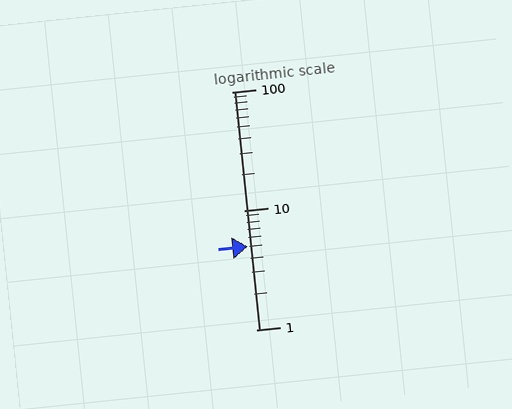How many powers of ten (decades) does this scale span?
The scale spans 2 decades, from 1 to 100.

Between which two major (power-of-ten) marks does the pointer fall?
The pointer is between 1 and 10.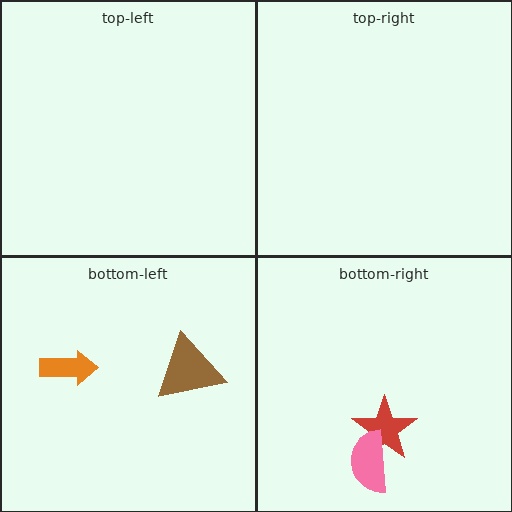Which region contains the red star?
The bottom-right region.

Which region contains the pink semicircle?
The bottom-right region.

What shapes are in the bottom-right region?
The red star, the pink semicircle.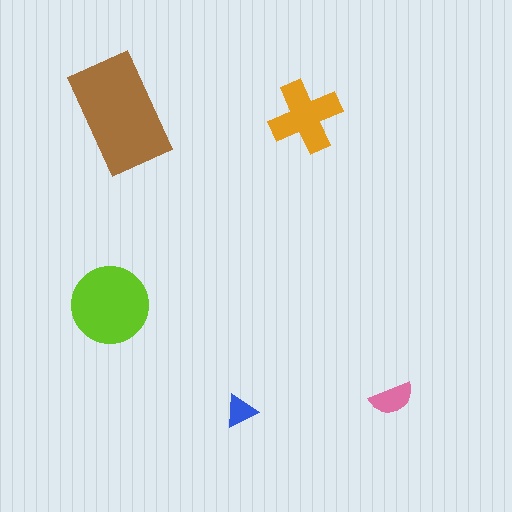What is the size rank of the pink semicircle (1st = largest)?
4th.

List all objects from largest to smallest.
The brown rectangle, the lime circle, the orange cross, the pink semicircle, the blue triangle.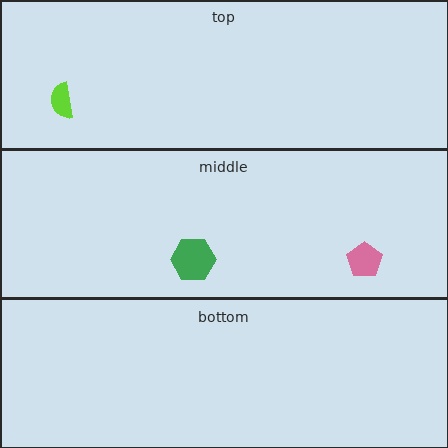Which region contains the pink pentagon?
The middle region.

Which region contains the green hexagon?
The middle region.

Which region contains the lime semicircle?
The top region.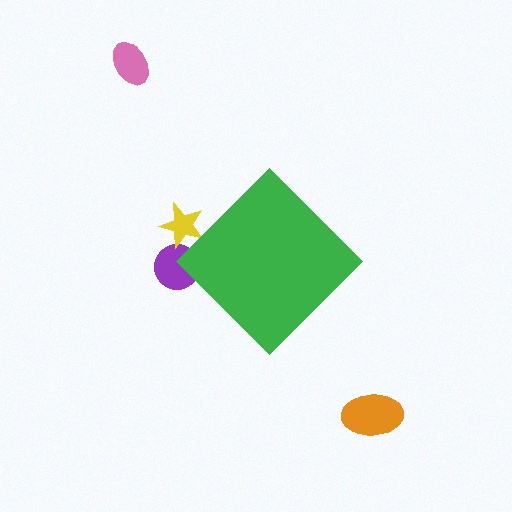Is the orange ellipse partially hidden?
No, the orange ellipse is fully visible.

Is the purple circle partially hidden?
Yes, the purple circle is partially hidden behind the green diamond.